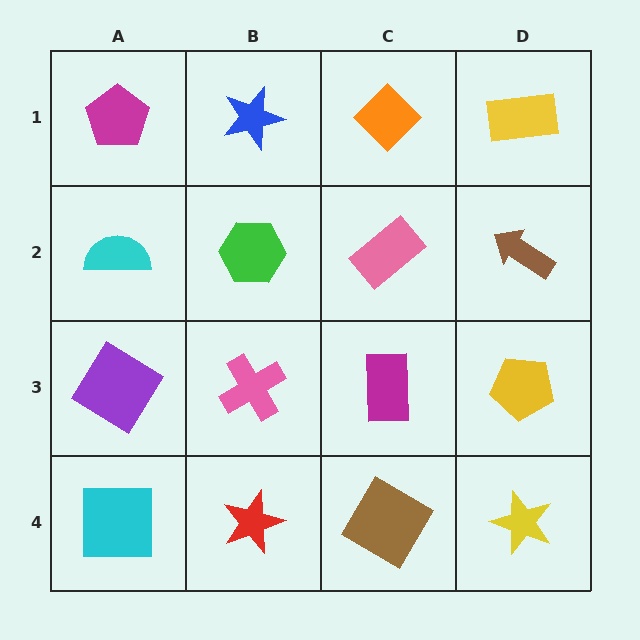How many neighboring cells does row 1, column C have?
3.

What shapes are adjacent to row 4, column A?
A purple diamond (row 3, column A), a red star (row 4, column B).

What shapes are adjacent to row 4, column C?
A magenta rectangle (row 3, column C), a red star (row 4, column B), a yellow star (row 4, column D).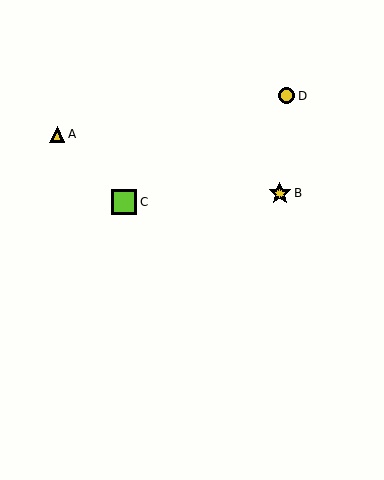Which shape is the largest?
The lime square (labeled C) is the largest.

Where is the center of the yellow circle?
The center of the yellow circle is at (287, 96).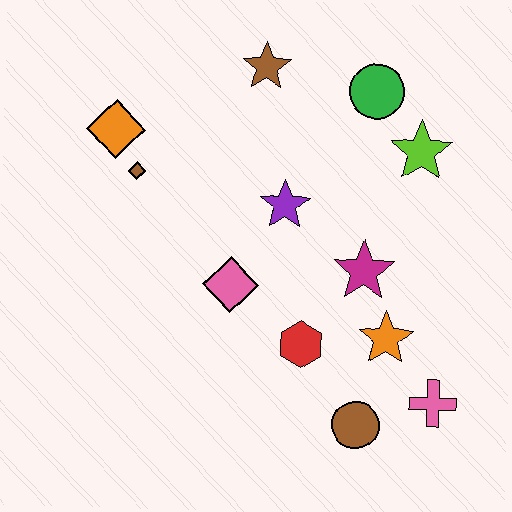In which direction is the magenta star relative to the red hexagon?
The magenta star is above the red hexagon.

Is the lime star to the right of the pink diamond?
Yes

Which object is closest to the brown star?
The green circle is closest to the brown star.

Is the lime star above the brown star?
No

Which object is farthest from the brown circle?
The orange diamond is farthest from the brown circle.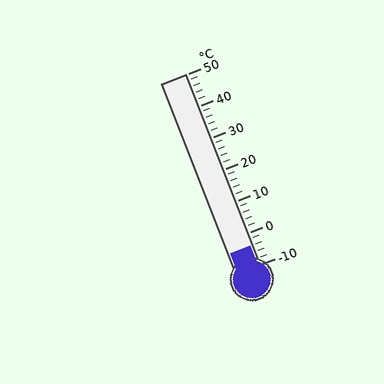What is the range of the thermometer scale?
The thermometer scale ranges from -10°C to 50°C.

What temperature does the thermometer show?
The thermometer shows approximately -4°C.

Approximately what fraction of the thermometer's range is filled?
The thermometer is filled to approximately 10% of its range.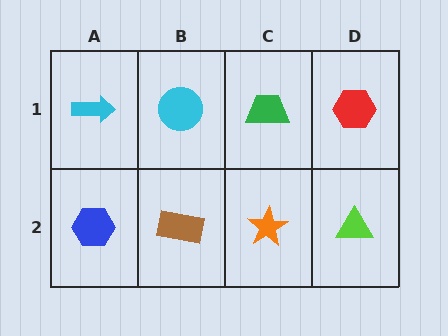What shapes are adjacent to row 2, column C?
A green trapezoid (row 1, column C), a brown rectangle (row 2, column B), a lime triangle (row 2, column D).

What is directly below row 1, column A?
A blue hexagon.